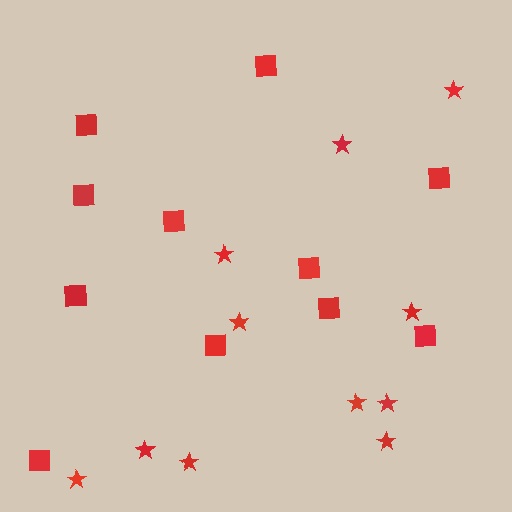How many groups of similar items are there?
There are 2 groups: one group of stars (11) and one group of squares (11).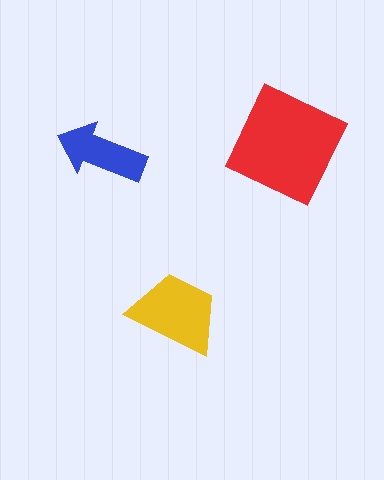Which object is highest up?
The red diamond is topmost.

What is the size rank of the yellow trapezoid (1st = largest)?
2nd.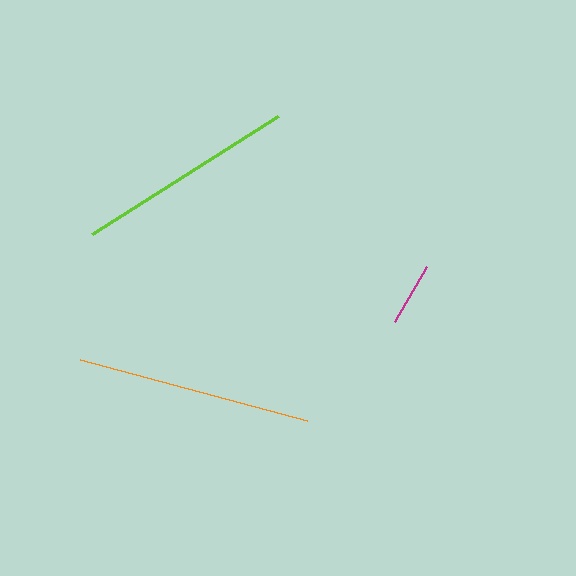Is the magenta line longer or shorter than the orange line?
The orange line is longer than the magenta line.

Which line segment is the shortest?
The magenta line is the shortest at approximately 64 pixels.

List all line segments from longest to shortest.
From longest to shortest: orange, lime, magenta.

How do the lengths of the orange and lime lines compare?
The orange and lime lines are approximately the same length.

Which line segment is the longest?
The orange line is the longest at approximately 235 pixels.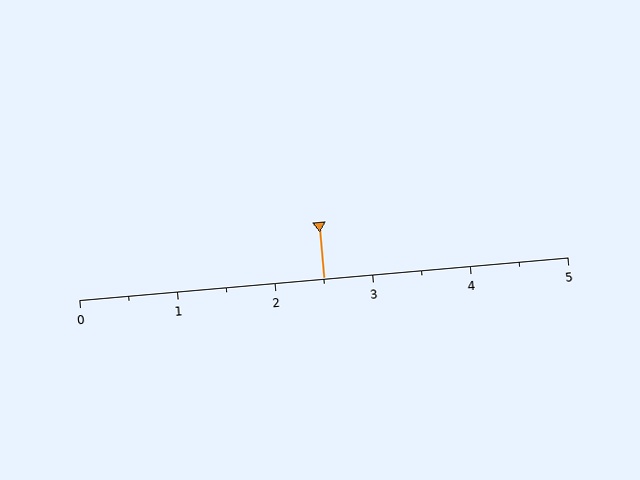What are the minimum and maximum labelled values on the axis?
The axis runs from 0 to 5.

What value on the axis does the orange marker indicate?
The marker indicates approximately 2.5.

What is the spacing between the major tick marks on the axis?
The major ticks are spaced 1 apart.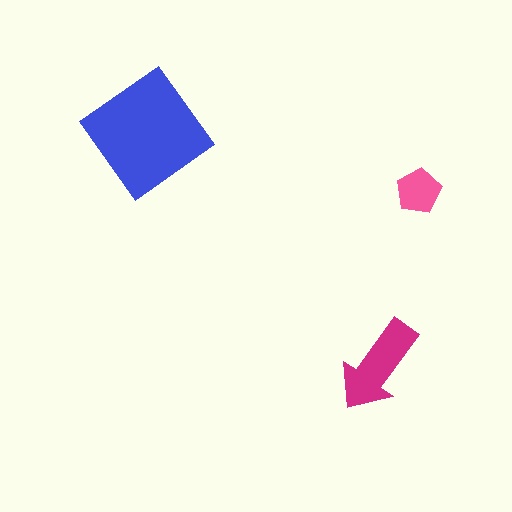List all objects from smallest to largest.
The pink pentagon, the magenta arrow, the blue diamond.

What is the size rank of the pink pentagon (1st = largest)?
3rd.